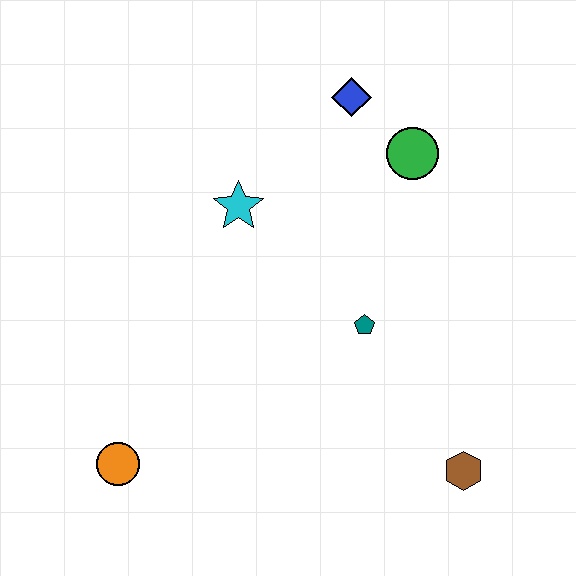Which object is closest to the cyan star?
The blue diamond is closest to the cyan star.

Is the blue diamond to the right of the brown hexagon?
No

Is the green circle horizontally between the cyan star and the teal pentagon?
No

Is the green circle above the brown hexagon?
Yes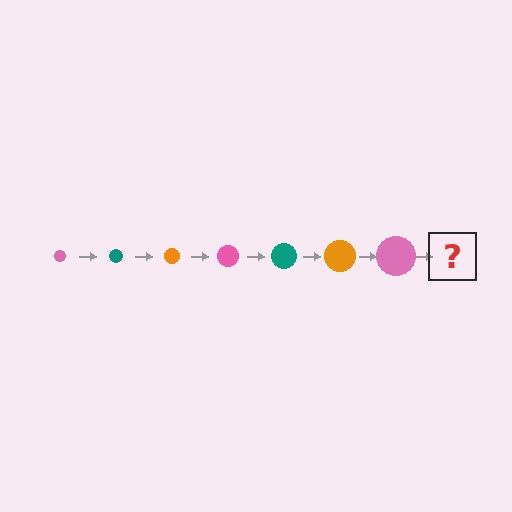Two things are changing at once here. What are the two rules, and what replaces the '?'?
The two rules are that the circle grows larger each step and the color cycles through pink, teal, and orange. The '?' should be a teal circle, larger than the previous one.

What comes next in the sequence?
The next element should be a teal circle, larger than the previous one.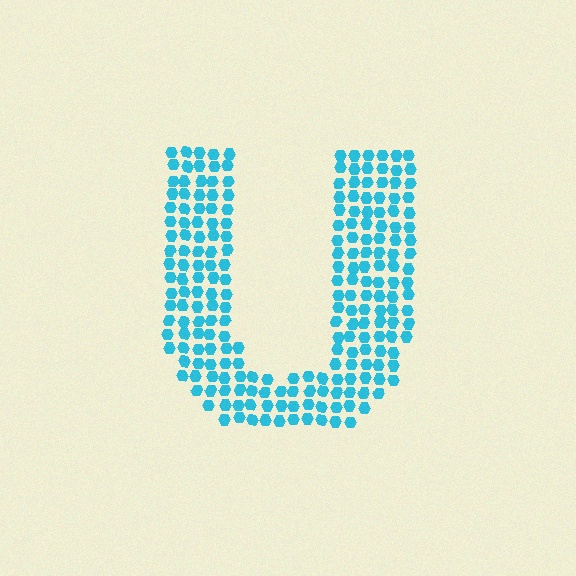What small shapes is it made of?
It is made of small hexagons.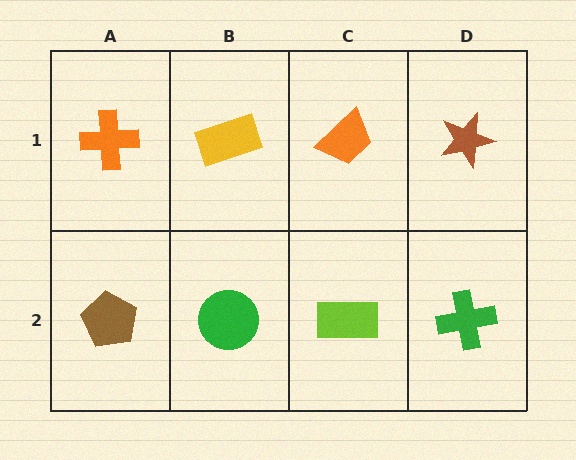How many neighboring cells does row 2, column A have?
2.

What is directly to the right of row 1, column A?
A yellow rectangle.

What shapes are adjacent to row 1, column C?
A lime rectangle (row 2, column C), a yellow rectangle (row 1, column B), a brown star (row 1, column D).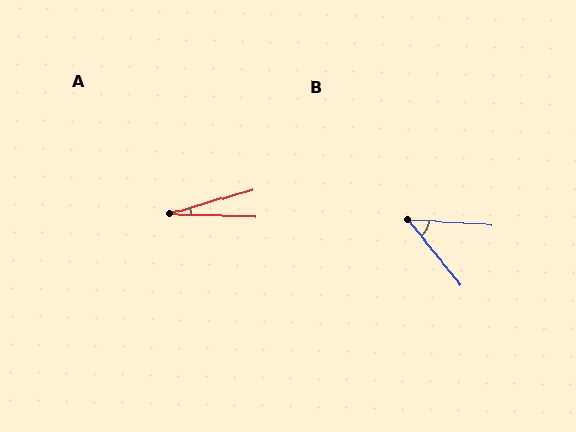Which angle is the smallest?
A, at approximately 18 degrees.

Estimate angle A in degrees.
Approximately 18 degrees.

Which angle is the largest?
B, at approximately 48 degrees.